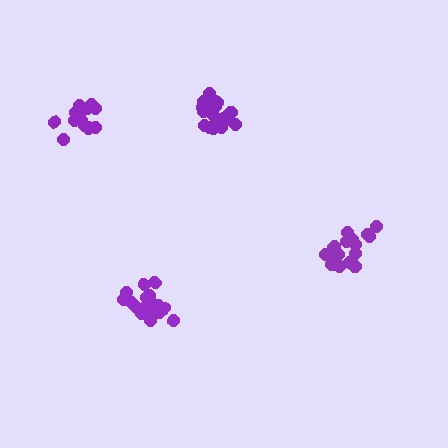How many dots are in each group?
Group 1: 15 dots, Group 2: 19 dots, Group 3: 20 dots, Group 4: 17 dots (71 total).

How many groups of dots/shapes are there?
There are 4 groups.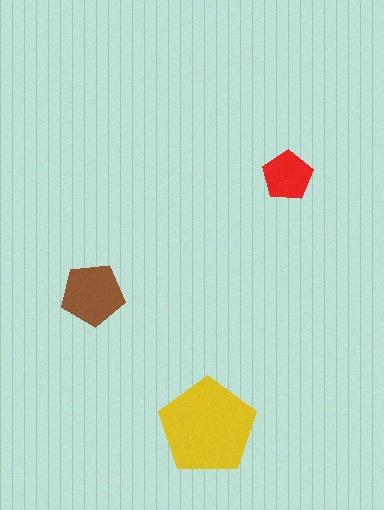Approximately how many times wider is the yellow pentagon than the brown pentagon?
About 1.5 times wider.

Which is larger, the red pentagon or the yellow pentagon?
The yellow one.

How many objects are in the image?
There are 3 objects in the image.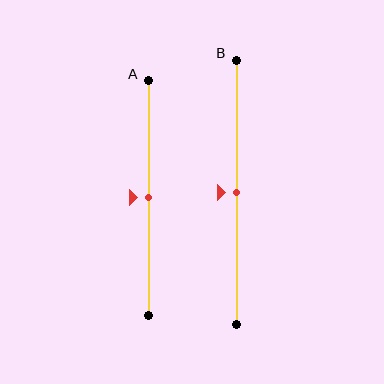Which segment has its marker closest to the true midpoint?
Segment A has its marker closest to the true midpoint.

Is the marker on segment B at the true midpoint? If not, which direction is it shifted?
Yes, the marker on segment B is at the true midpoint.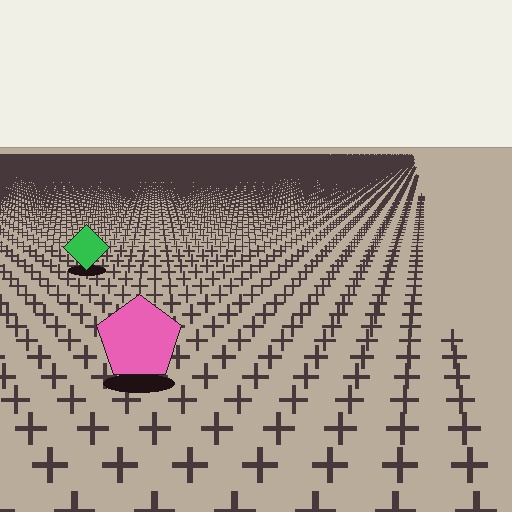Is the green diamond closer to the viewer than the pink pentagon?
No. The pink pentagon is closer — you can tell from the texture gradient: the ground texture is coarser near it.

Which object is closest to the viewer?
The pink pentagon is closest. The texture marks near it are larger and more spread out.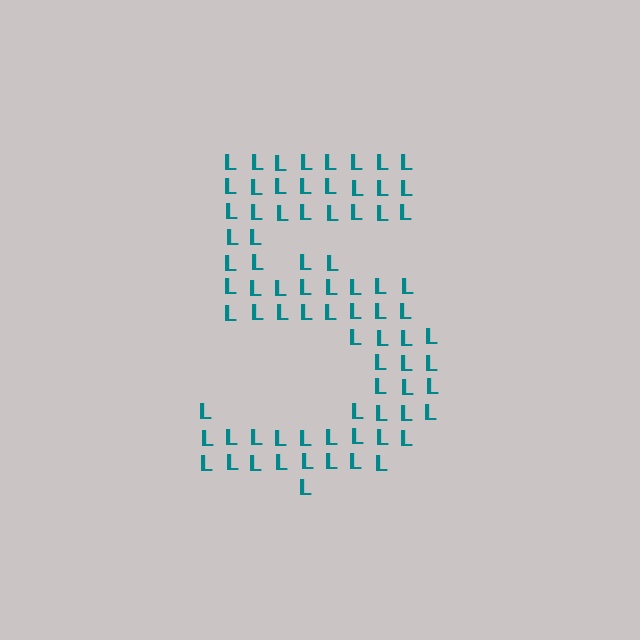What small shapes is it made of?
It is made of small letter L's.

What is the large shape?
The large shape is the digit 5.